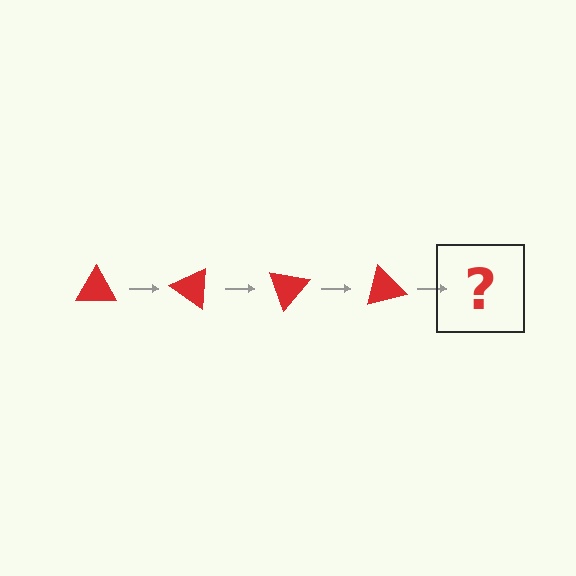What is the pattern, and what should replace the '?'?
The pattern is that the triangle rotates 35 degrees each step. The '?' should be a red triangle rotated 140 degrees.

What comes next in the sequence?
The next element should be a red triangle rotated 140 degrees.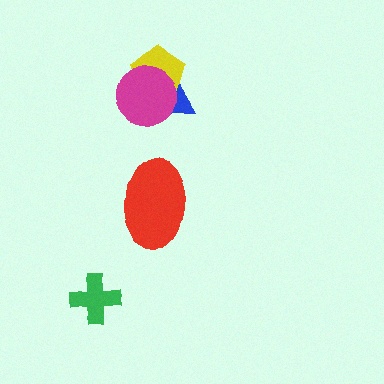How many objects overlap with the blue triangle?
2 objects overlap with the blue triangle.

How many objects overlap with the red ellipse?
0 objects overlap with the red ellipse.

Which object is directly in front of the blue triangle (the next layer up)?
The yellow pentagon is directly in front of the blue triangle.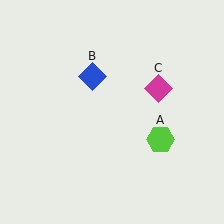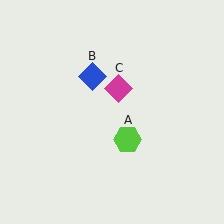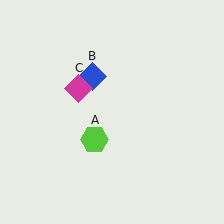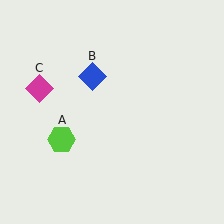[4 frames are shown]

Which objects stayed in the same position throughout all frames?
Blue diamond (object B) remained stationary.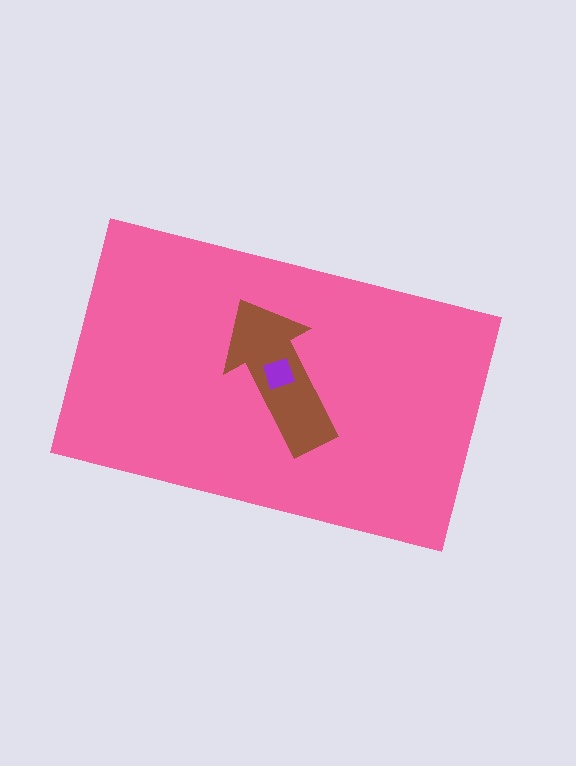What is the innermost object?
The purple diamond.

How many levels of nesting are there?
3.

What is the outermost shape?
The pink rectangle.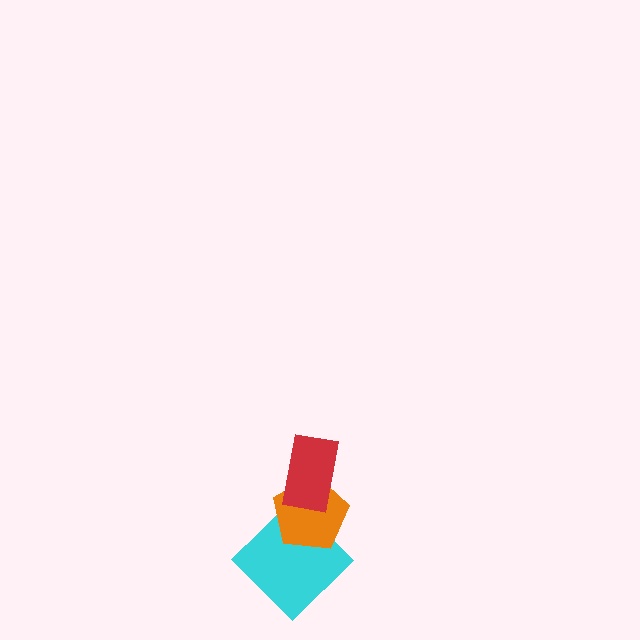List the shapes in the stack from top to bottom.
From top to bottom: the red rectangle, the orange pentagon, the cyan diamond.